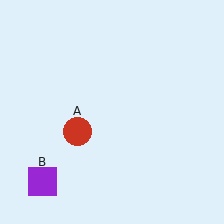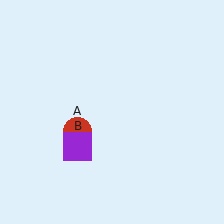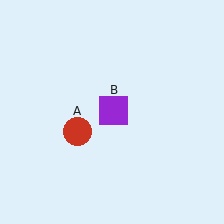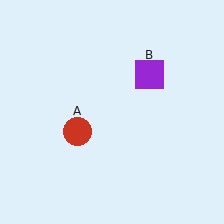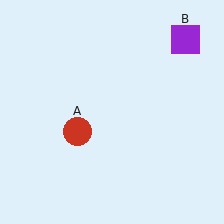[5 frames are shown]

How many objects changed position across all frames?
1 object changed position: purple square (object B).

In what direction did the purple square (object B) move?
The purple square (object B) moved up and to the right.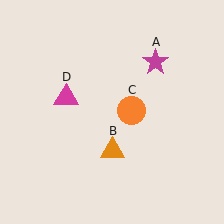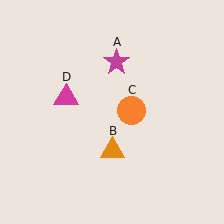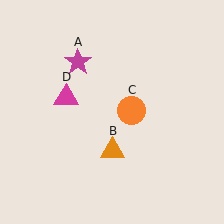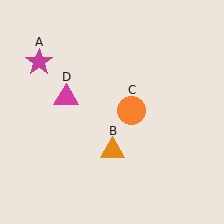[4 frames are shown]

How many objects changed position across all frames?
1 object changed position: magenta star (object A).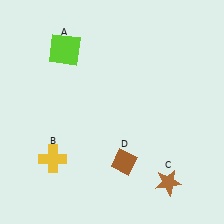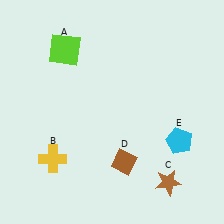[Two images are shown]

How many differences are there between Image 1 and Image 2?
There is 1 difference between the two images.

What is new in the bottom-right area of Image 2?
A cyan pentagon (E) was added in the bottom-right area of Image 2.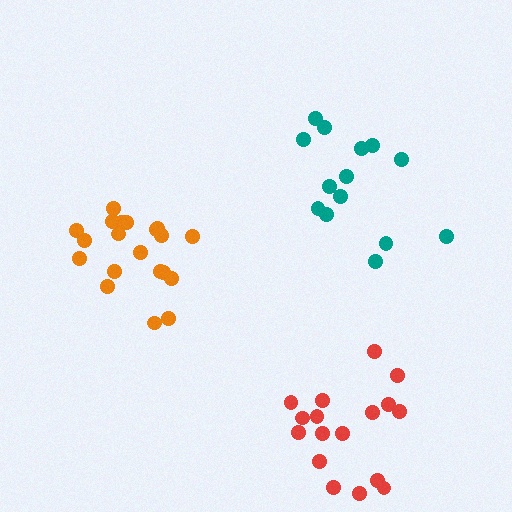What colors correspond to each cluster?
The clusters are colored: red, teal, orange.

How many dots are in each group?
Group 1: 17 dots, Group 2: 15 dots, Group 3: 20 dots (52 total).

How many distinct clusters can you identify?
There are 3 distinct clusters.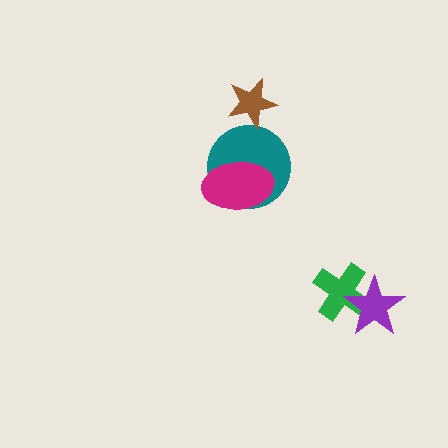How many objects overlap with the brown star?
0 objects overlap with the brown star.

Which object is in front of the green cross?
The purple star is in front of the green cross.